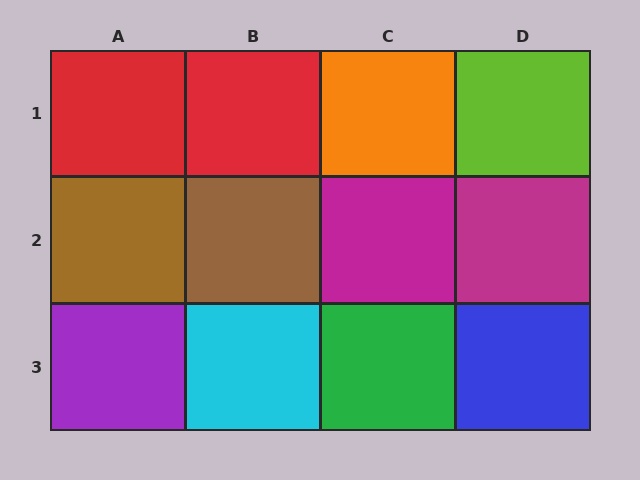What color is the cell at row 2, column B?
Brown.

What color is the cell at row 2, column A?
Brown.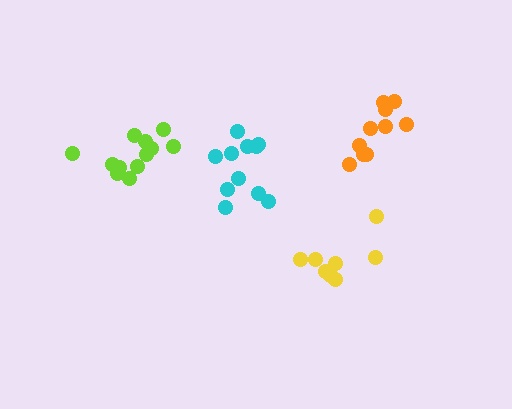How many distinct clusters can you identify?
There are 4 distinct clusters.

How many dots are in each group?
Group 1: 12 dots, Group 2: 11 dots, Group 3: 10 dots, Group 4: 8 dots (41 total).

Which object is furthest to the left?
The lime cluster is leftmost.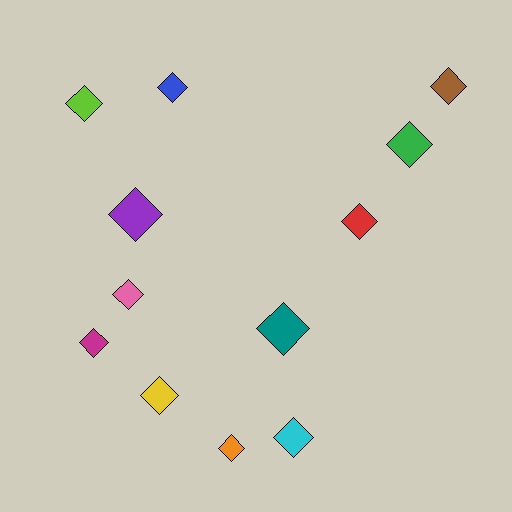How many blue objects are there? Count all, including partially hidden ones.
There is 1 blue object.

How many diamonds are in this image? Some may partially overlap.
There are 12 diamonds.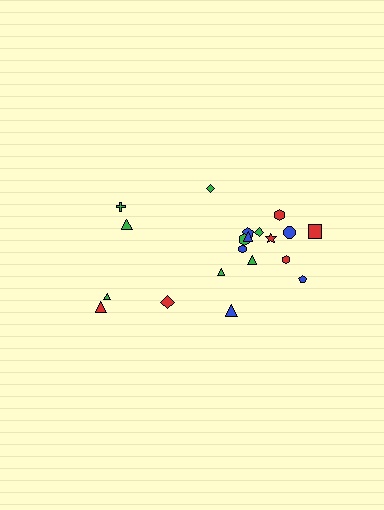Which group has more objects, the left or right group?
The right group.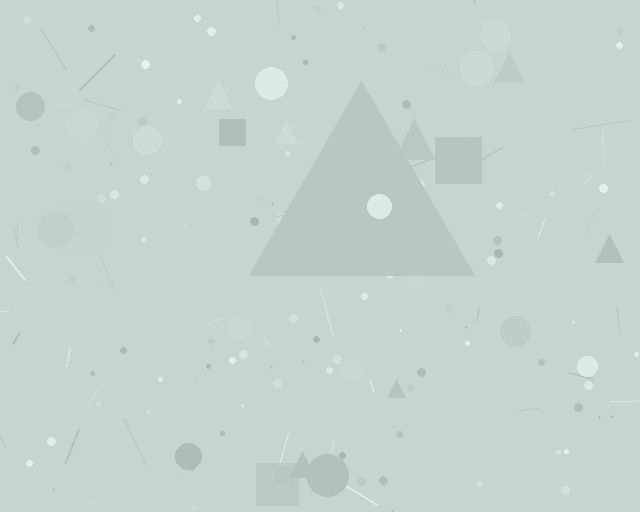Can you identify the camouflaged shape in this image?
The camouflaged shape is a triangle.